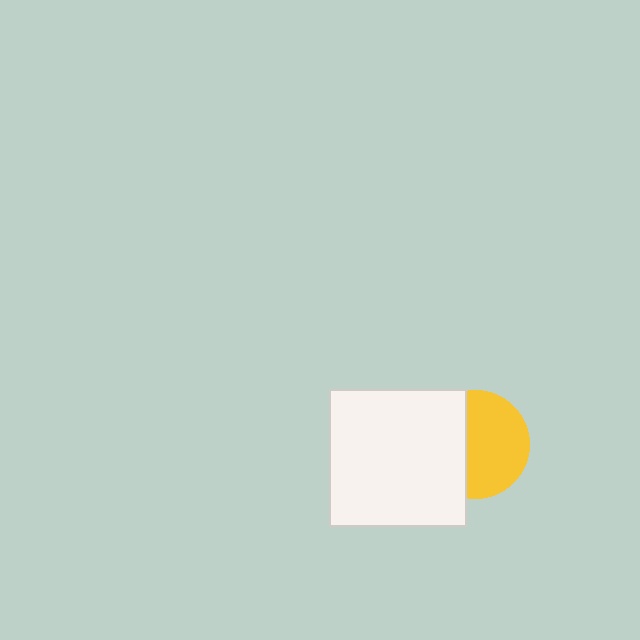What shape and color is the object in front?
The object in front is a white square.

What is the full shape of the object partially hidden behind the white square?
The partially hidden object is a yellow circle.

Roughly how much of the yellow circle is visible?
About half of it is visible (roughly 59%).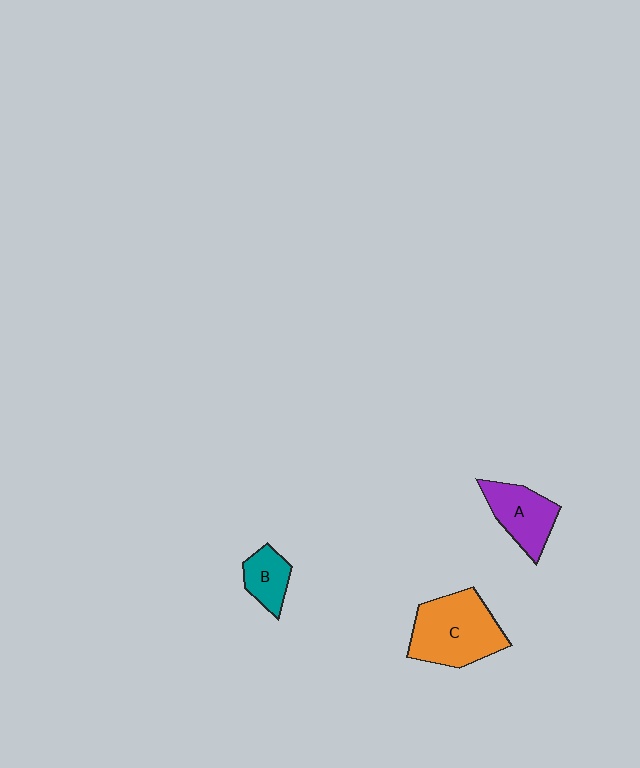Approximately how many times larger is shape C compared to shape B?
Approximately 2.4 times.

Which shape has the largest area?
Shape C (orange).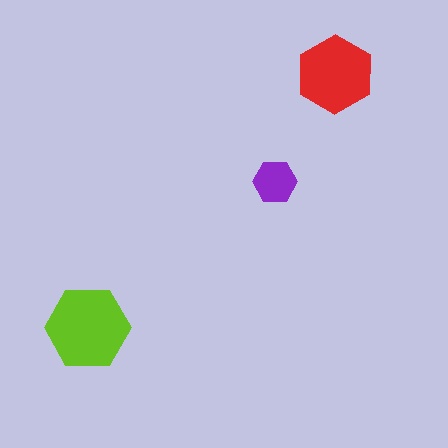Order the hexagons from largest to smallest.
the lime one, the red one, the purple one.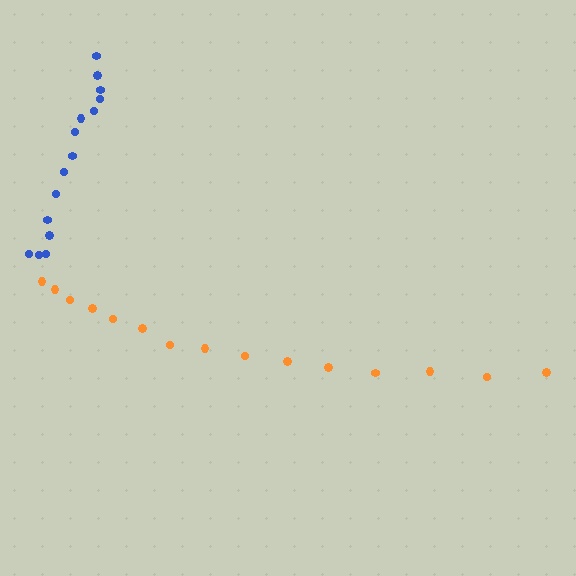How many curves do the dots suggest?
There are 2 distinct paths.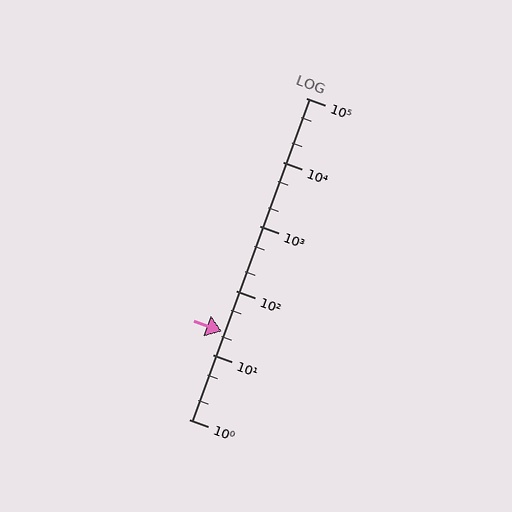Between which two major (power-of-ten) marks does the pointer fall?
The pointer is between 10 and 100.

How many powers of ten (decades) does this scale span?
The scale spans 5 decades, from 1 to 100000.